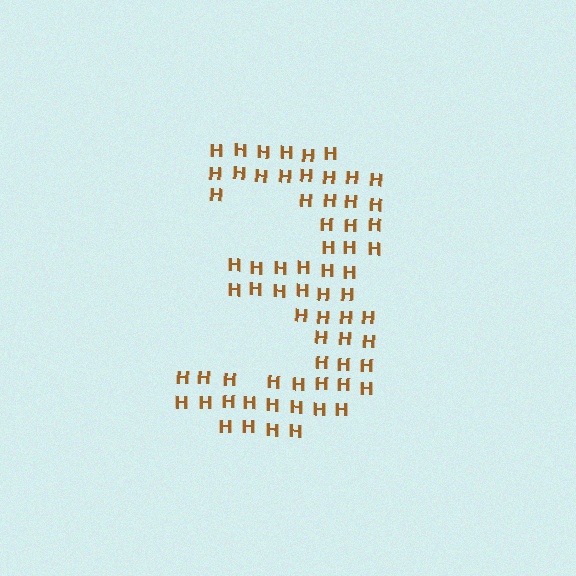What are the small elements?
The small elements are letter H's.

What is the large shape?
The large shape is the digit 3.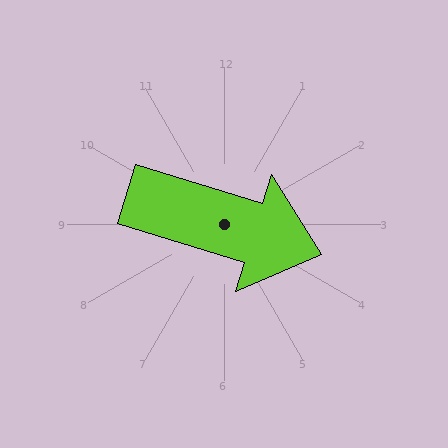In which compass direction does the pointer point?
East.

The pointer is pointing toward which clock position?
Roughly 4 o'clock.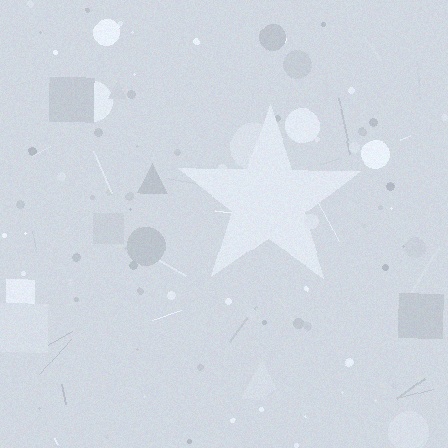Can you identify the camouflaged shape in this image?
The camouflaged shape is a star.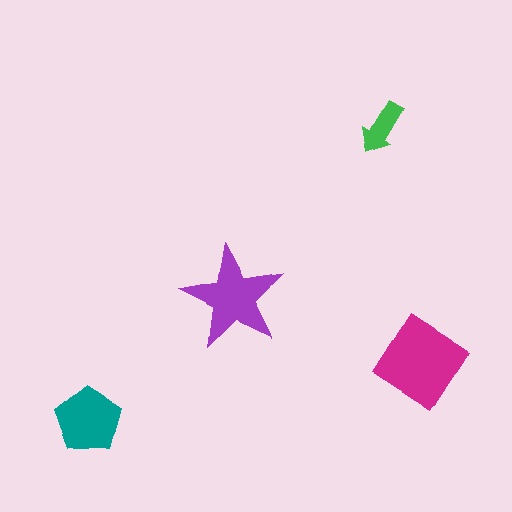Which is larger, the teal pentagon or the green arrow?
The teal pentagon.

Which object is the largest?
The magenta diamond.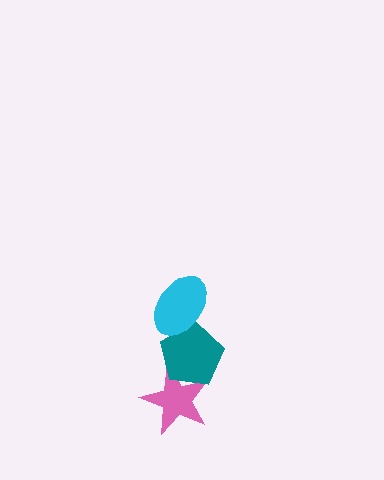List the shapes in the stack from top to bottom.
From top to bottom: the cyan ellipse, the teal pentagon, the pink star.